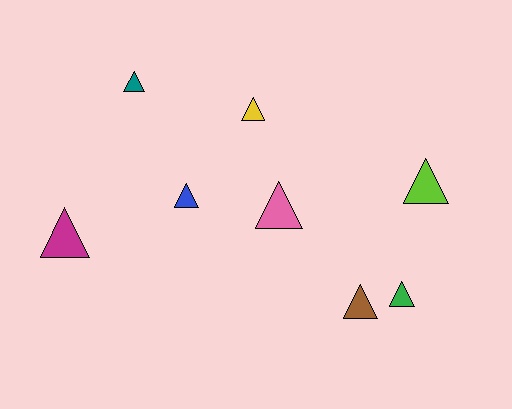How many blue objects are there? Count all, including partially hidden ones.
There is 1 blue object.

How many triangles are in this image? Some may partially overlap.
There are 8 triangles.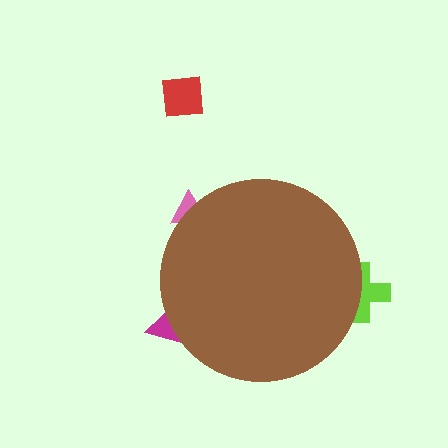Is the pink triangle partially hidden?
Yes, the pink triangle is partially hidden behind the brown circle.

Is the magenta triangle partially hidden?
Yes, the magenta triangle is partially hidden behind the brown circle.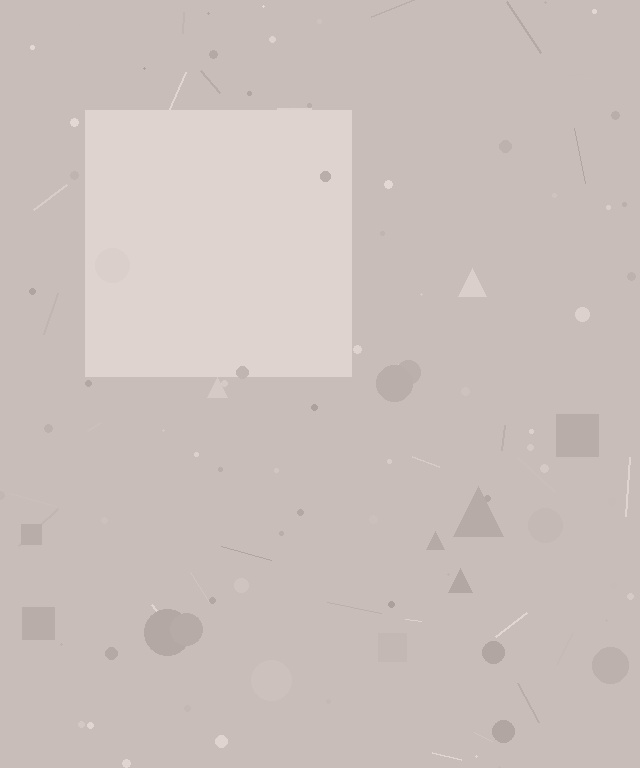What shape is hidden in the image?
A square is hidden in the image.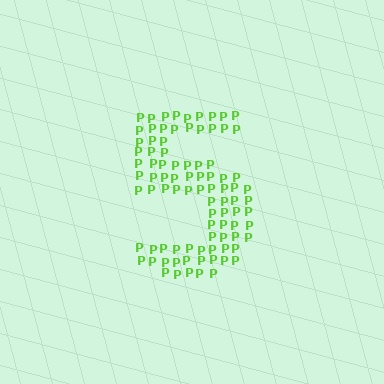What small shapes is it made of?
It is made of small letter P's.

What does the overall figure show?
The overall figure shows the digit 5.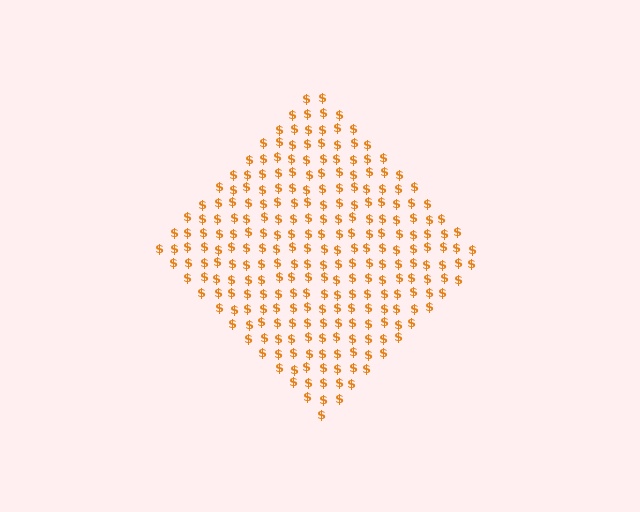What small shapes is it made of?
It is made of small dollar signs.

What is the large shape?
The large shape is a diamond.